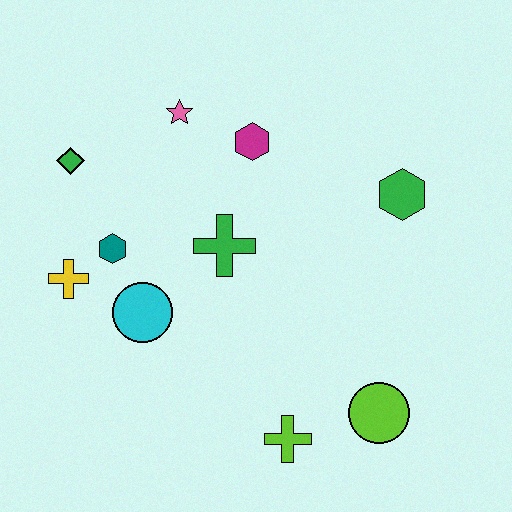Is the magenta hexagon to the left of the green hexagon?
Yes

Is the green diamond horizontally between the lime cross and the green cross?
No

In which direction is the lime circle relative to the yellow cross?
The lime circle is to the right of the yellow cross.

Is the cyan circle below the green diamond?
Yes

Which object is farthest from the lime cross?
The green diamond is farthest from the lime cross.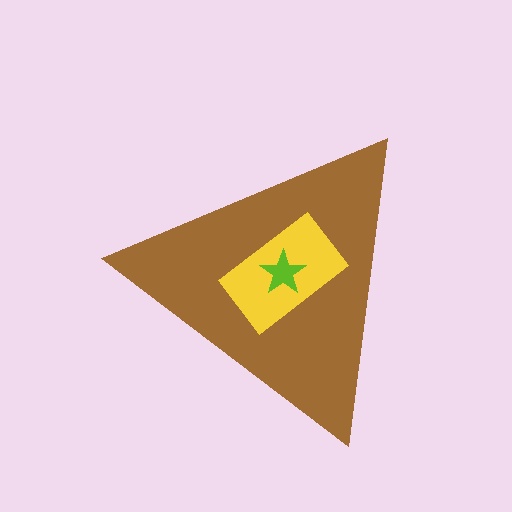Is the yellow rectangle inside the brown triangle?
Yes.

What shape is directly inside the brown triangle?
The yellow rectangle.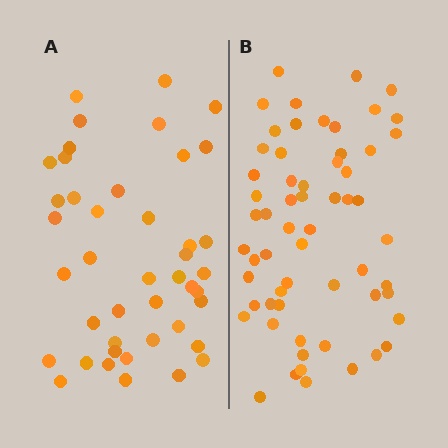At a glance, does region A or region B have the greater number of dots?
Region B (the right region) has more dots.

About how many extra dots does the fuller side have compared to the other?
Region B has approximately 15 more dots than region A.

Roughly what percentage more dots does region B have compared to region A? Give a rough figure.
About 40% more.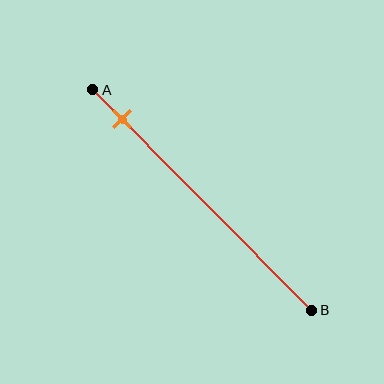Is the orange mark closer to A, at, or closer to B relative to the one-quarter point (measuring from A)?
The orange mark is closer to point A than the one-quarter point of segment AB.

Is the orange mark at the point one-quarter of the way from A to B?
No, the mark is at about 15% from A, not at the 25% one-quarter point.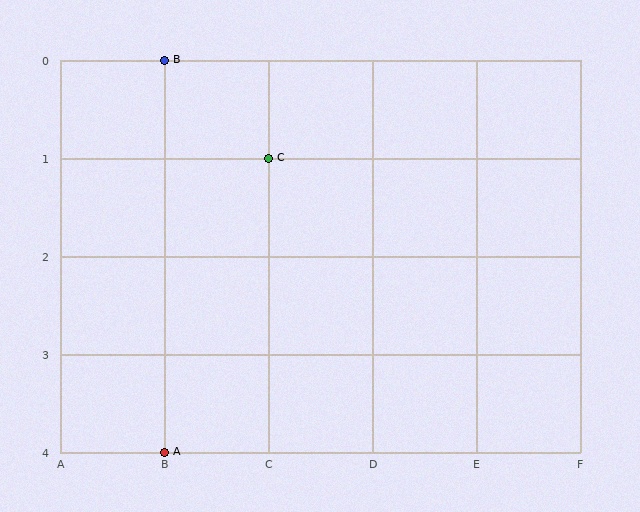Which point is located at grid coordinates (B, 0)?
Point B is at (B, 0).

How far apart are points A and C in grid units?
Points A and C are 1 column and 3 rows apart (about 3.2 grid units diagonally).